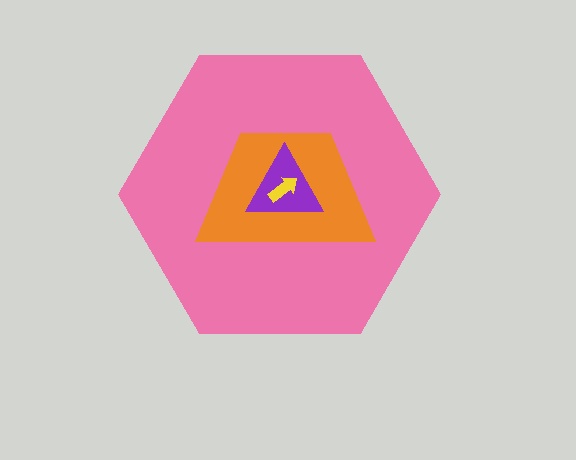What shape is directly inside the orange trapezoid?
The purple triangle.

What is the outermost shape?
The pink hexagon.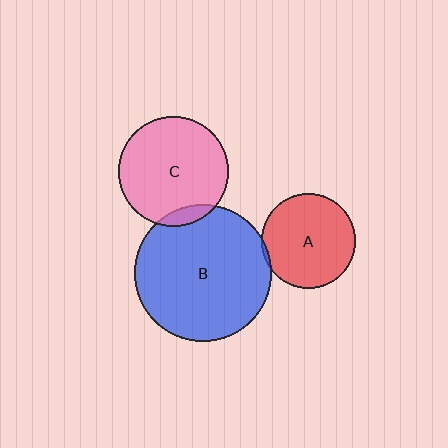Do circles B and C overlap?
Yes.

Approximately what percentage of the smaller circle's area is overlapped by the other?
Approximately 10%.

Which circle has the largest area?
Circle B (blue).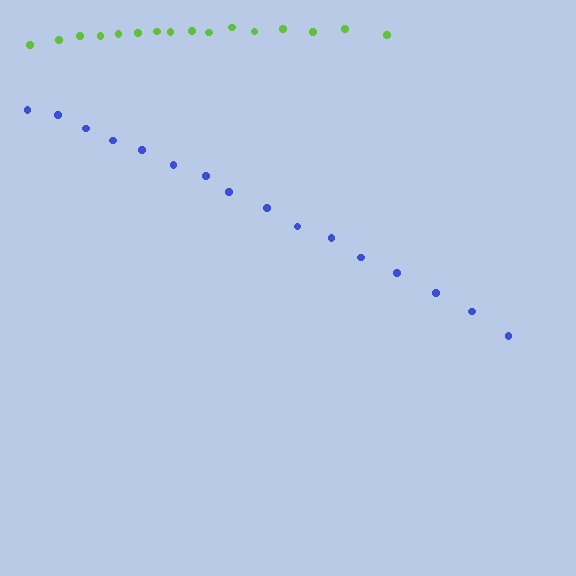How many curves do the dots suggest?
There are 2 distinct paths.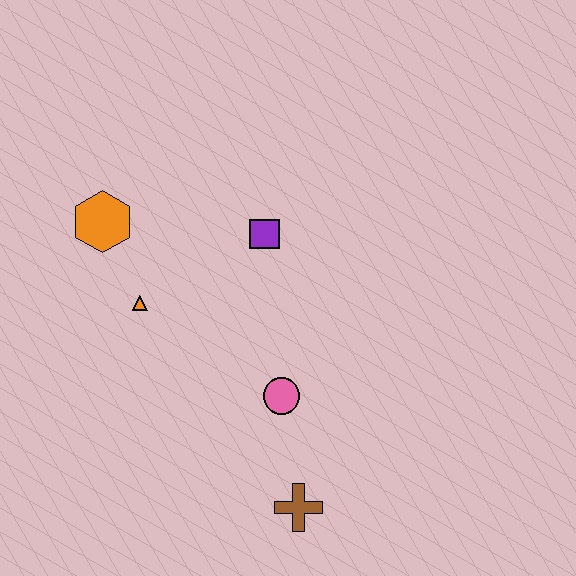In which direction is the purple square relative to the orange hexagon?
The purple square is to the right of the orange hexagon.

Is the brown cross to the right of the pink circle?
Yes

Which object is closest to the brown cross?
The pink circle is closest to the brown cross.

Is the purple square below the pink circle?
No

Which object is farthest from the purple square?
The brown cross is farthest from the purple square.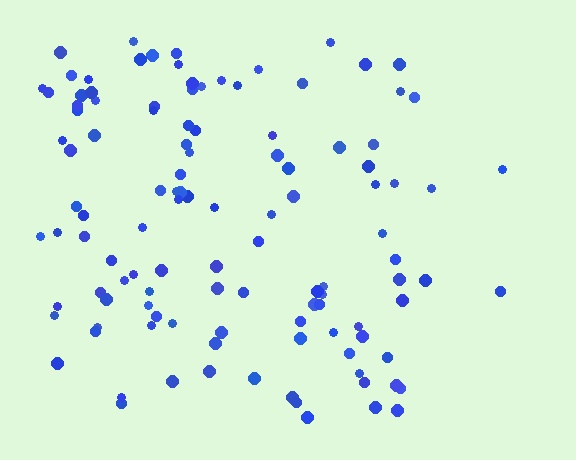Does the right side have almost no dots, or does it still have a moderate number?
Still a moderate number, just noticeably fewer than the left.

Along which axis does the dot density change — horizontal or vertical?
Horizontal.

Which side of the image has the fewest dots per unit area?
The right.